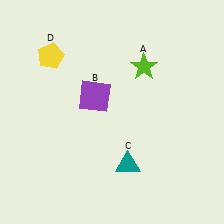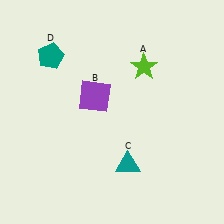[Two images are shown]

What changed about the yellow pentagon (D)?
In Image 1, D is yellow. In Image 2, it changed to teal.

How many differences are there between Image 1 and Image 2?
There is 1 difference between the two images.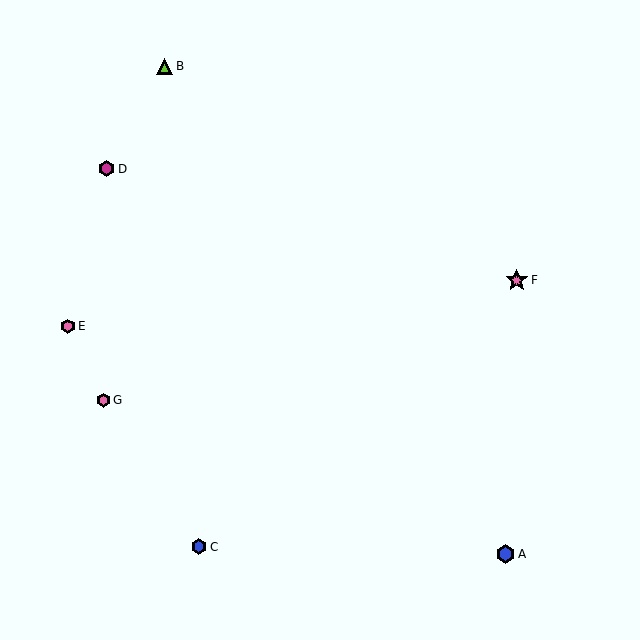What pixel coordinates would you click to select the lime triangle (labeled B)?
Click at (165, 66) to select the lime triangle B.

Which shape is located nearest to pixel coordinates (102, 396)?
The pink hexagon (labeled G) at (103, 400) is nearest to that location.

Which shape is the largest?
The pink star (labeled F) is the largest.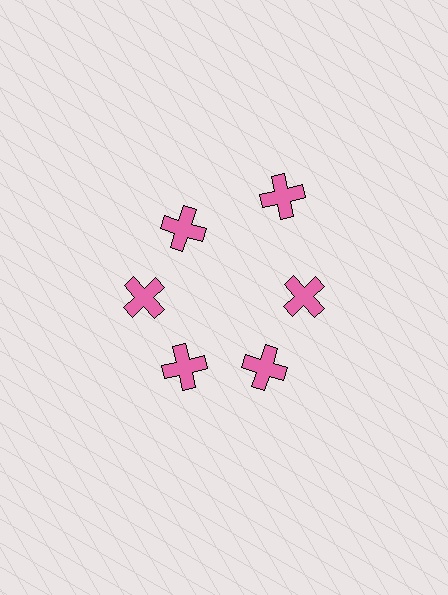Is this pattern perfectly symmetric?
No. The 6 pink crosses are arranged in a ring, but one element near the 1 o'clock position is pushed outward from the center, breaking the 6-fold rotational symmetry.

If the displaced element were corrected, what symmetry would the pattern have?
It would have 6-fold rotational symmetry — the pattern would map onto itself every 60 degrees.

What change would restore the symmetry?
The symmetry would be restored by moving it inward, back onto the ring so that all 6 crosses sit at equal angles and equal distance from the center.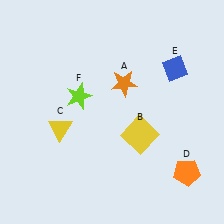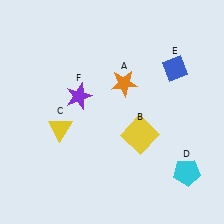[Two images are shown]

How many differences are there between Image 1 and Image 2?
There are 2 differences between the two images.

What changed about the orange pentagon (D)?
In Image 1, D is orange. In Image 2, it changed to cyan.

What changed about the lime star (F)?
In Image 1, F is lime. In Image 2, it changed to purple.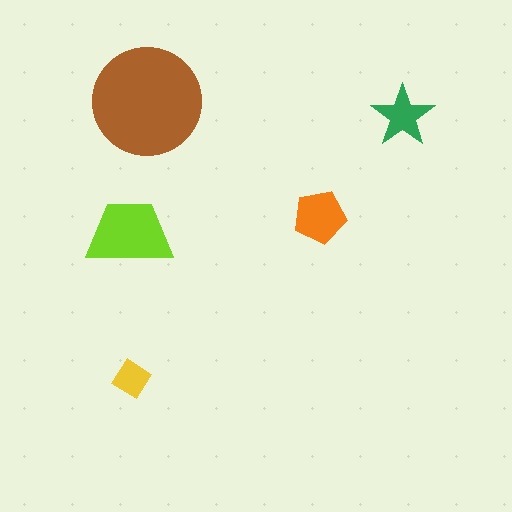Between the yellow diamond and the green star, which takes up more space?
The green star.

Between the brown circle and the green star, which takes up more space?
The brown circle.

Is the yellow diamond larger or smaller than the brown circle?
Smaller.